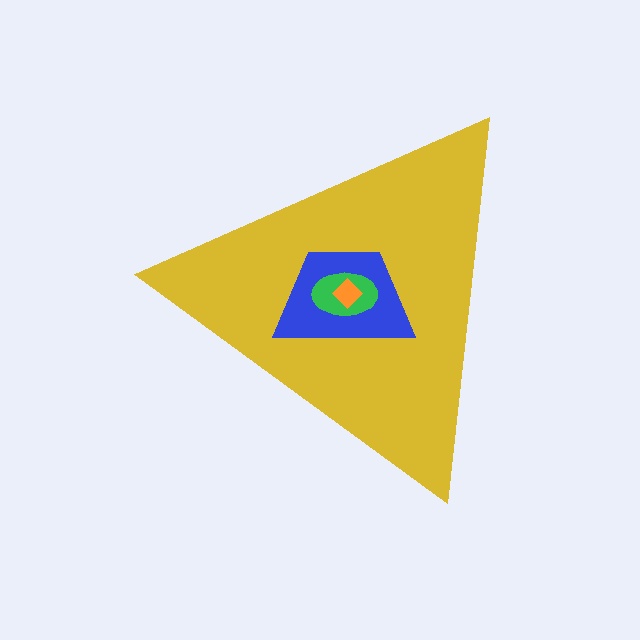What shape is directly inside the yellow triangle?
The blue trapezoid.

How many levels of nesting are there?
4.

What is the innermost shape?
The orange diamond.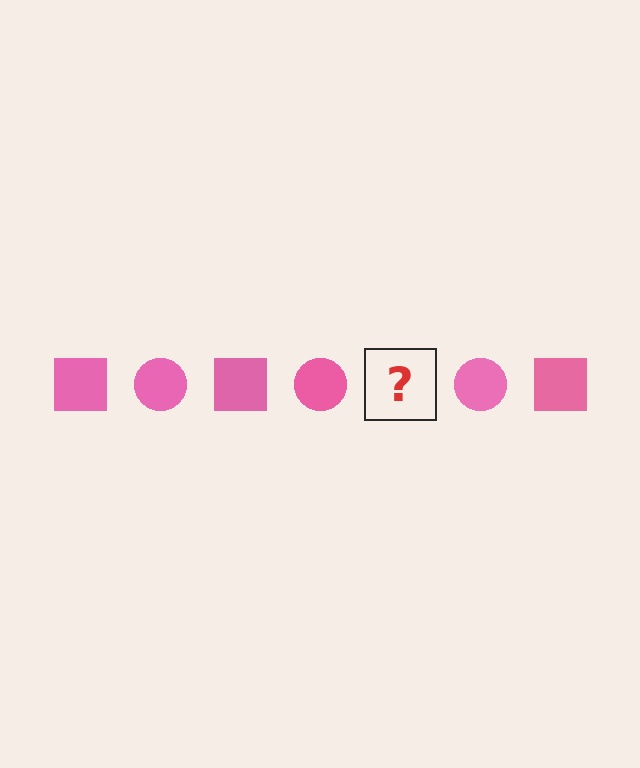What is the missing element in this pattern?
The missing element is a pink square.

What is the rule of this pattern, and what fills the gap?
The rule is that the pattern cycles through square, circle shapes in pink. The gap should be filled with a pink square.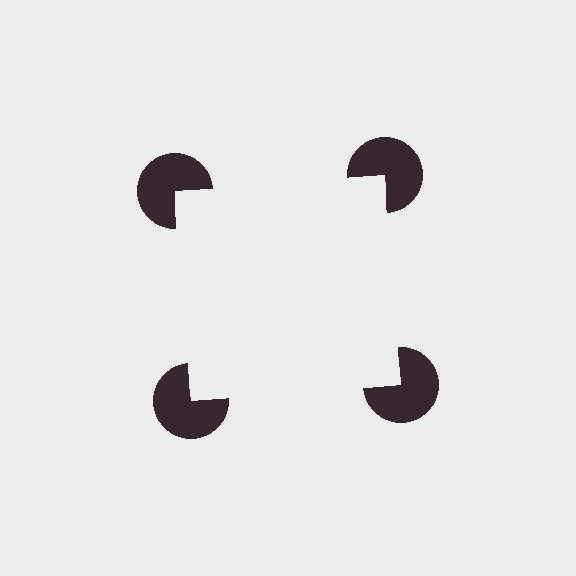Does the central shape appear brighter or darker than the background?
It typically appears slightly brighter than the background, even though no actual brightness change is drawn.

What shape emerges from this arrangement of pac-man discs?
An illusory square — its edges are inferred from the aligned wedge cuts in the pac-man discs, not physically drawn.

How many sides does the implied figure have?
4 sides.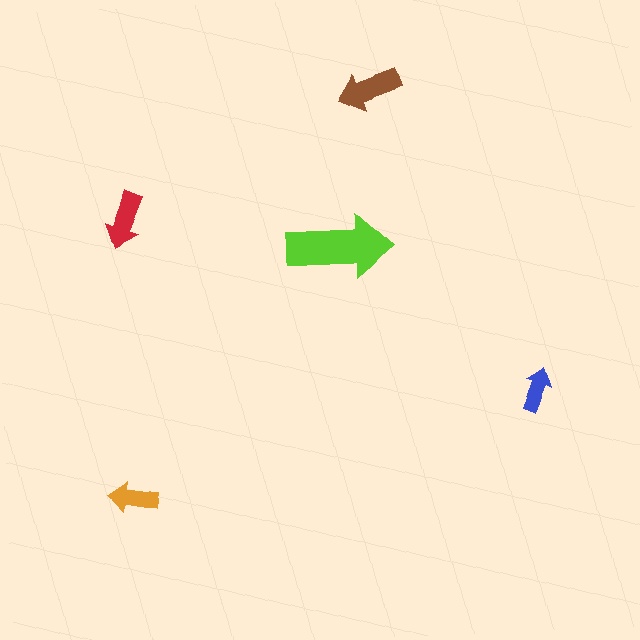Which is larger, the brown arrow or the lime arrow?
The lime one.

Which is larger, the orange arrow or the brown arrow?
The brown one.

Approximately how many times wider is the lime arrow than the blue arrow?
About 2.5 times wider.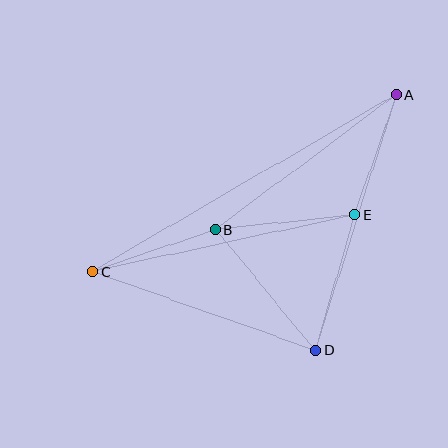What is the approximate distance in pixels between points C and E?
The distance between C and E is approximately 268 pixels.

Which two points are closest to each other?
Points A and E are closest to each other.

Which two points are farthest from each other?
Points A and C are farthest from each other.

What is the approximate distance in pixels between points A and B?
The distance between A and B is approximately 226 pixels.